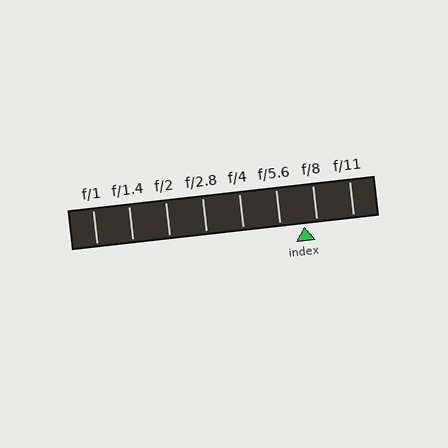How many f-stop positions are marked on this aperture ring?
There are 8 f-stop positions marked.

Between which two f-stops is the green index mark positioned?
The index mark is between f/5.6 and f/8.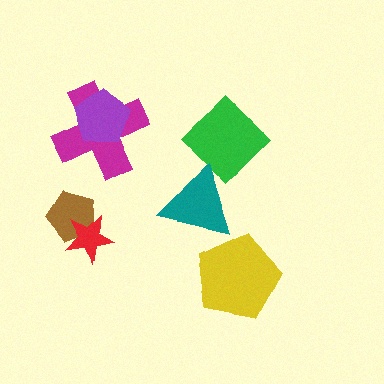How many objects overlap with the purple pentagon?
1 object overlaps with the purple pentagon.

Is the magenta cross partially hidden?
Yes, it is partially covered by another shape.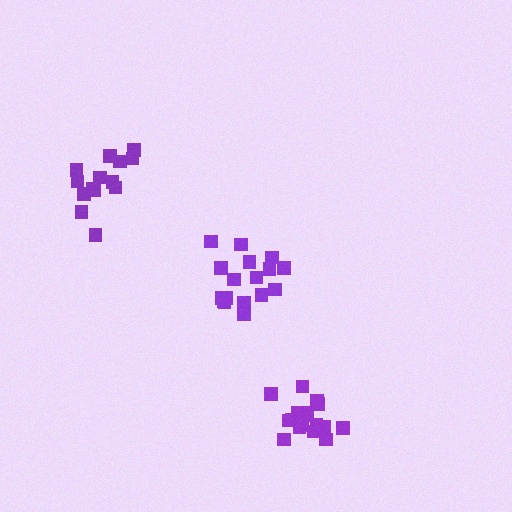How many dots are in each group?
Group 1: 17 dots, Group 2: 14 dots, Group 3: 17 dots (48 total).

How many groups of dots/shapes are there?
There are 3 groups.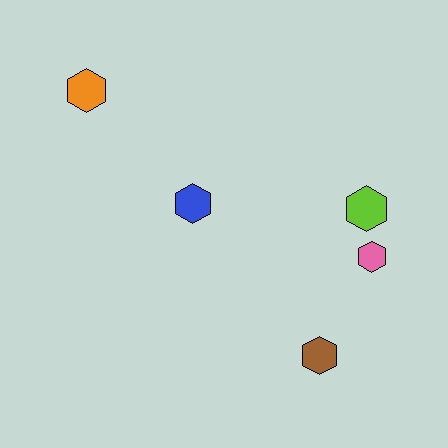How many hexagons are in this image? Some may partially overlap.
There are 5 hexagons.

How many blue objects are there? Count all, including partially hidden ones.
There is 1 blue object.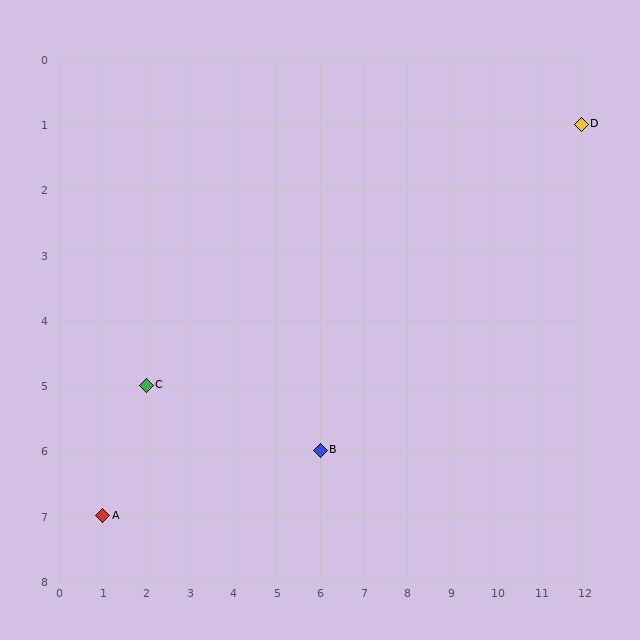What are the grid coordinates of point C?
Point C is at grid coordinates (2, 5).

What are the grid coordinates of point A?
Point A is at grid coordinates (1, 7).